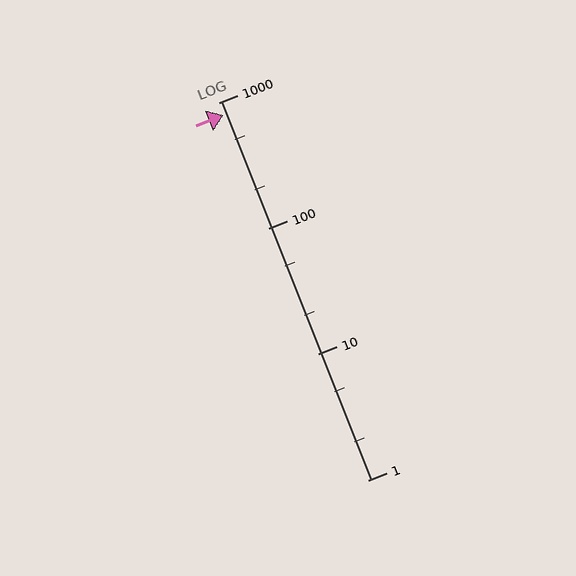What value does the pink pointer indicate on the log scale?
The pointer indicates approximately 800.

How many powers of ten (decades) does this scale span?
The scale spans 3 decades, from 1 to 1000.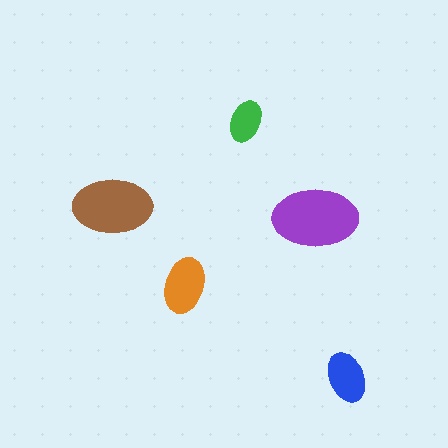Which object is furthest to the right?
The blue ellipse is rightmost.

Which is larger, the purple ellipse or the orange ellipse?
The purple one.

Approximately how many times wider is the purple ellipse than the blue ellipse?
About 1.5 times wider.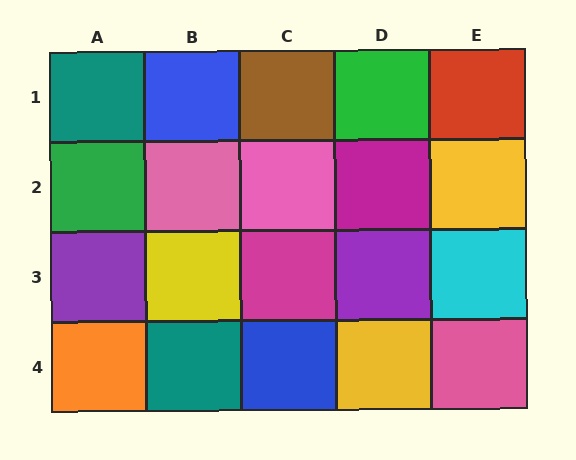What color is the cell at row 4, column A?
Orange.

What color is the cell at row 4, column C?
Blue.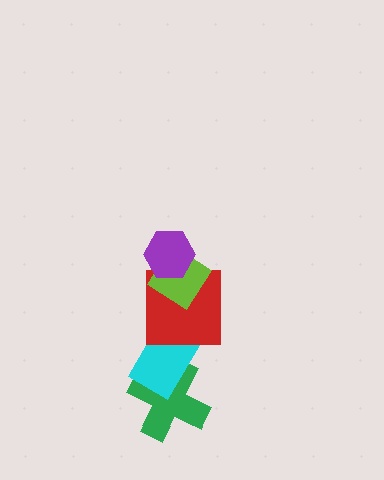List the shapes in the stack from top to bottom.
From top to bottom: the purple hexagon, the lime diamond, the red square, the cyan rectangle, the green cross.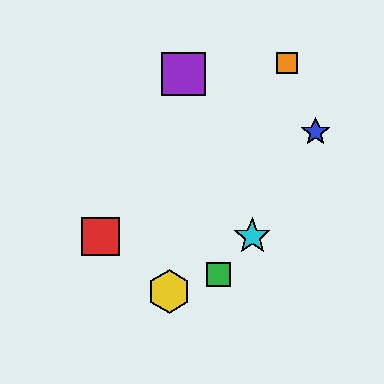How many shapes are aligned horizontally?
2 shapes (the red square, the cyan star) are aligned horizontally.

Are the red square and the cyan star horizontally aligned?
Yes, both are at y≈237.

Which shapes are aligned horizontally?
The red square, the cyan star are aligned horizontally.